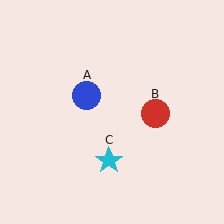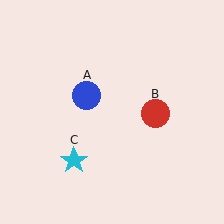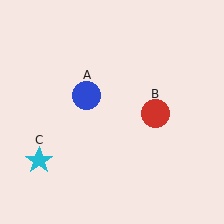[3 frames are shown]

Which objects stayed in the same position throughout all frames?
Blue circle (object A) and red circle (object B) remained stationary.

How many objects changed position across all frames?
1 object changed position: cyan star (object C).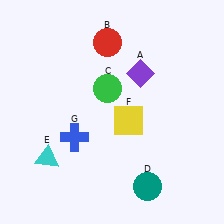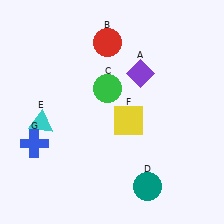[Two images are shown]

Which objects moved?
The objects that moved are: the cyan triangle (E), the blue cross (G).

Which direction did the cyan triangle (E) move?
The cyan triangle (E) moved up.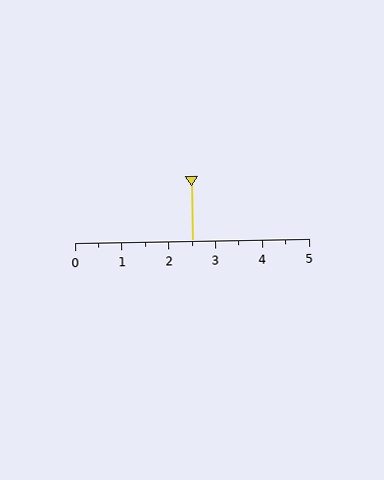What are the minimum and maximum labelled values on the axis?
The axis runs from 0 to 5.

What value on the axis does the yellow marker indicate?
The marker indicates approximately 2.5.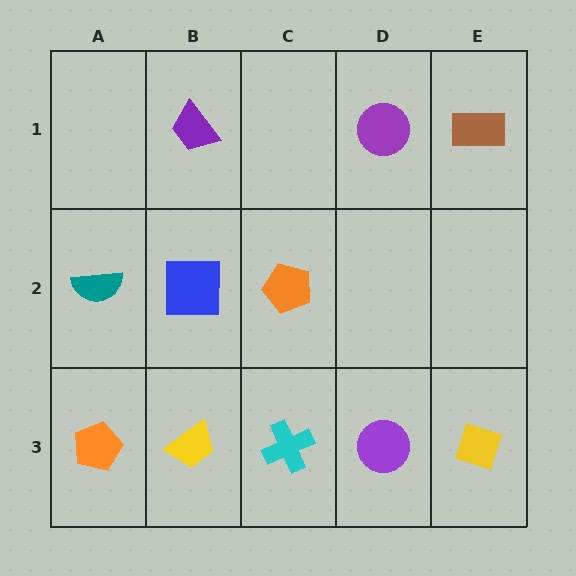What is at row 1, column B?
A purple trapezoid.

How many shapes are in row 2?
3 shapes.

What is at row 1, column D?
A purple circle.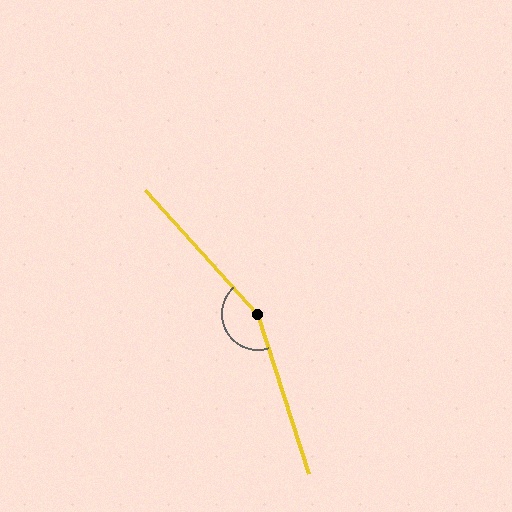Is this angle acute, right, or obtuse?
It is obtuse.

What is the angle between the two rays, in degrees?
Approximately 155 degrees.